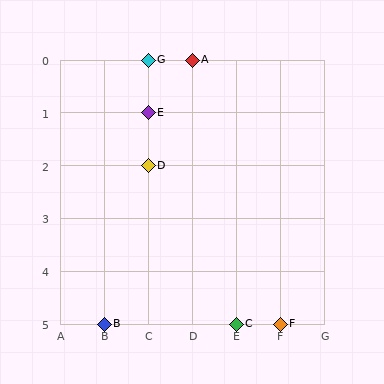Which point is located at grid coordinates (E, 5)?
Point C is at (E, 5).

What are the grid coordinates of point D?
Point D is at grid coordinates (C, 2).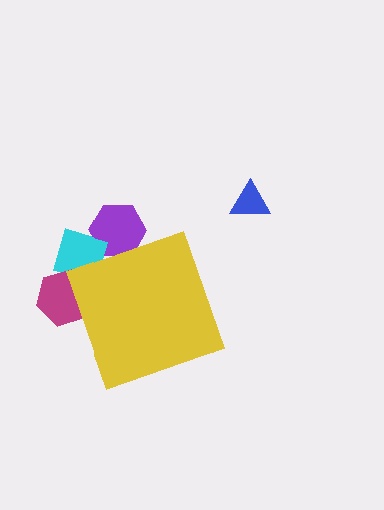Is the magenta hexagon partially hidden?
Yes, the magenta hexagon is partially hidden behind the yellow diamond.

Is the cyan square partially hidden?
Yes, the cyan square is partially hidden behind the yellow diamond.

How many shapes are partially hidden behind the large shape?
3 shapes are partially hidden.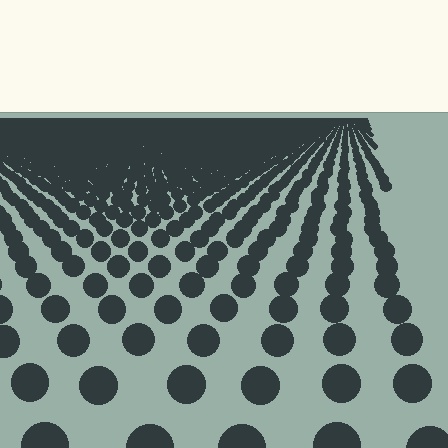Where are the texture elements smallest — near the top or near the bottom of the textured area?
Near the top.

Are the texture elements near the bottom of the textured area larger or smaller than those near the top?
Larger. Near the bottom, elements are closer to the viewer and appear at a bigger on-screen size.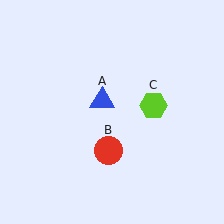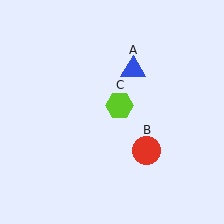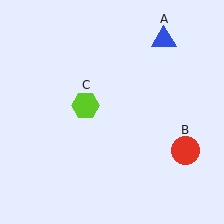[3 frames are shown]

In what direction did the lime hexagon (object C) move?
The lime hexagon (object C) moved left.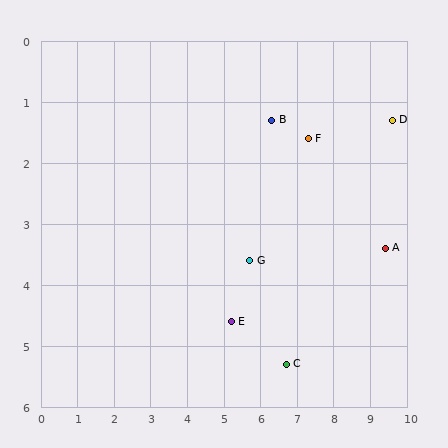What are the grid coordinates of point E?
Point E is at approximately (5.2, 4.6).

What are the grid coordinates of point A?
Point A is at approximately (9.4, 3.4).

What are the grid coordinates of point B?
Point B is at approximately (6.3, 1.3).